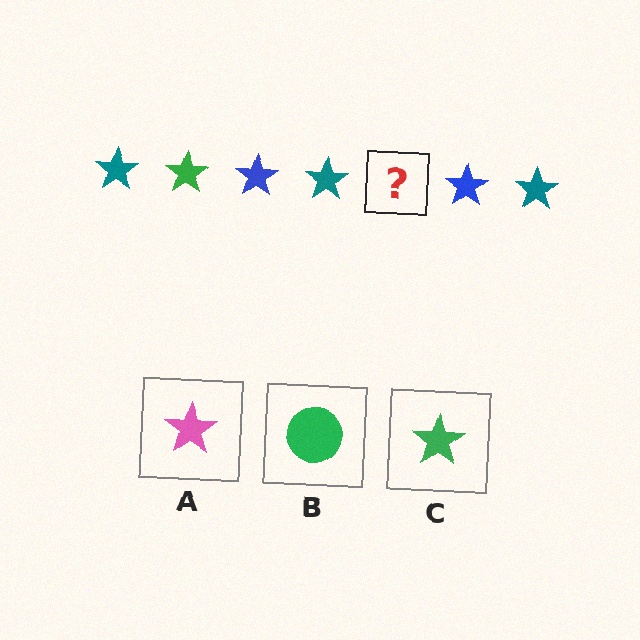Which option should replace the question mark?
Option C.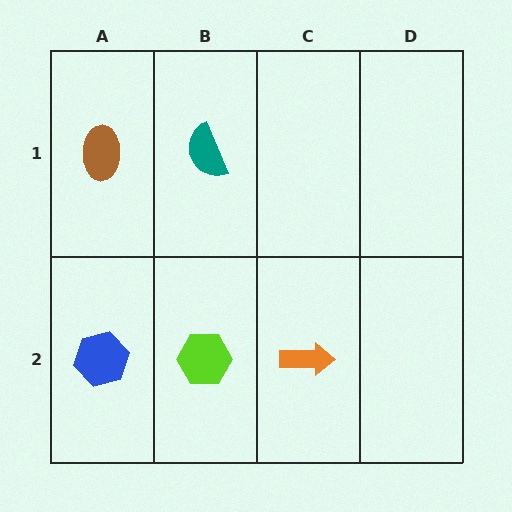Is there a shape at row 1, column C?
No, that cell is empty.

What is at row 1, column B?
A teal semicircle.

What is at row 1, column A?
A brown ellipse.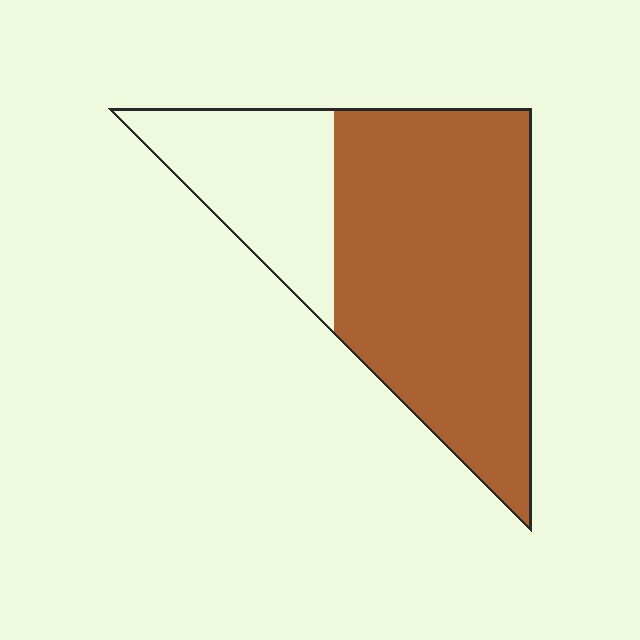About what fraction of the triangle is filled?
About three quarters (3/4).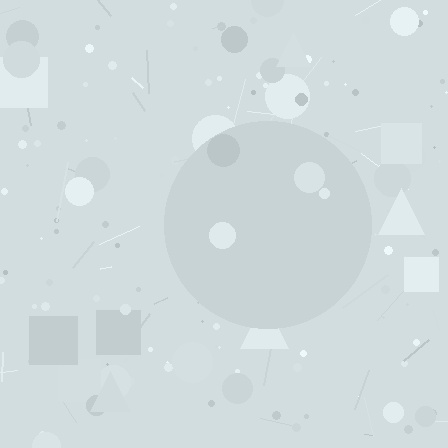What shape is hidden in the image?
A circle is hidden in the image.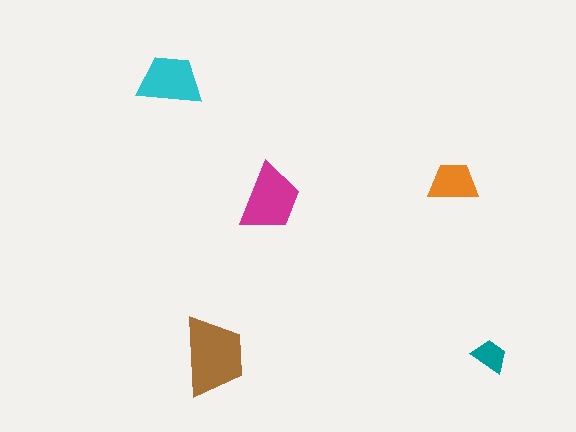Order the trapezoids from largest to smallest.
the brown one, the magenta one, the cyan one, the orange one, the teal one.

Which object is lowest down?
The brown trapezoid is bottommost.